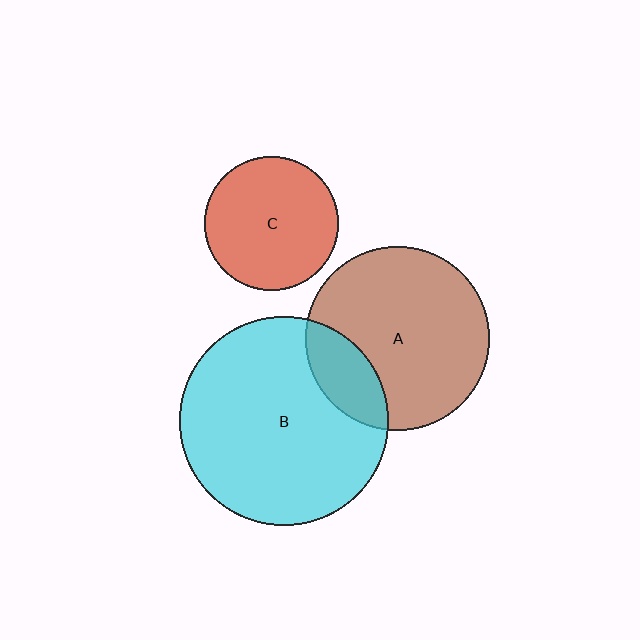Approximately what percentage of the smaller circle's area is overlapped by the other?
Approximately 20%.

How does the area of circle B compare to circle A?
Approximately 1.3 times.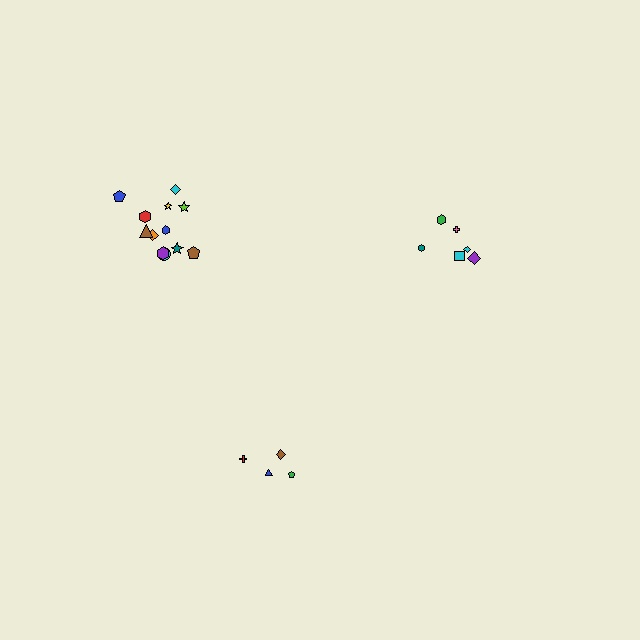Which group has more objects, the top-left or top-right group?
The top-left group.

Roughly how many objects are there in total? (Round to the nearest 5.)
Roughly 20 objects in total.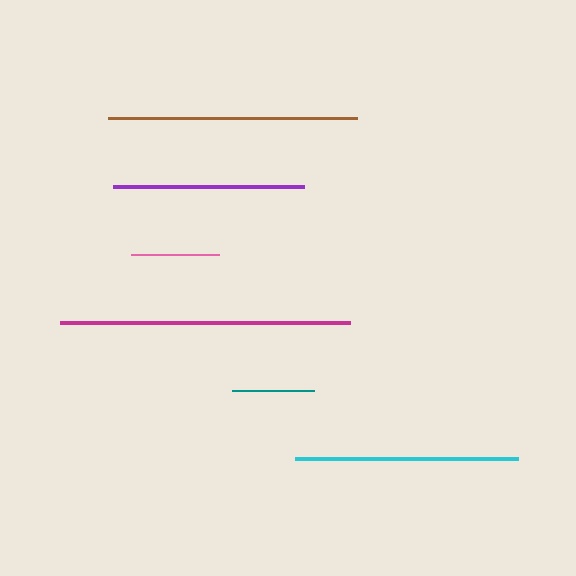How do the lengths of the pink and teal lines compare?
The pink and teal lines are approximately the same length.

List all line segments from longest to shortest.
From longest to shortest: magenta, brown, cyan, purple, pink, teal.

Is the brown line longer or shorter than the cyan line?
The brown line is longer than the cyan line.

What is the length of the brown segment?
The brown segment is approximately 249 pixels long.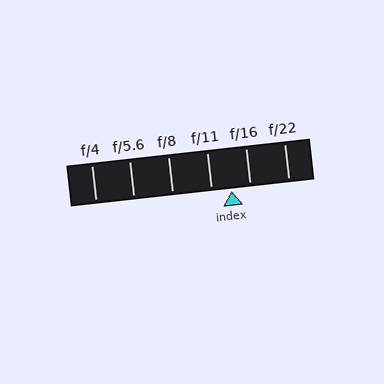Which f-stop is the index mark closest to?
The index mark is closest to f/16.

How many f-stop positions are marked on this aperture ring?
There are 6 f-stop positions marked.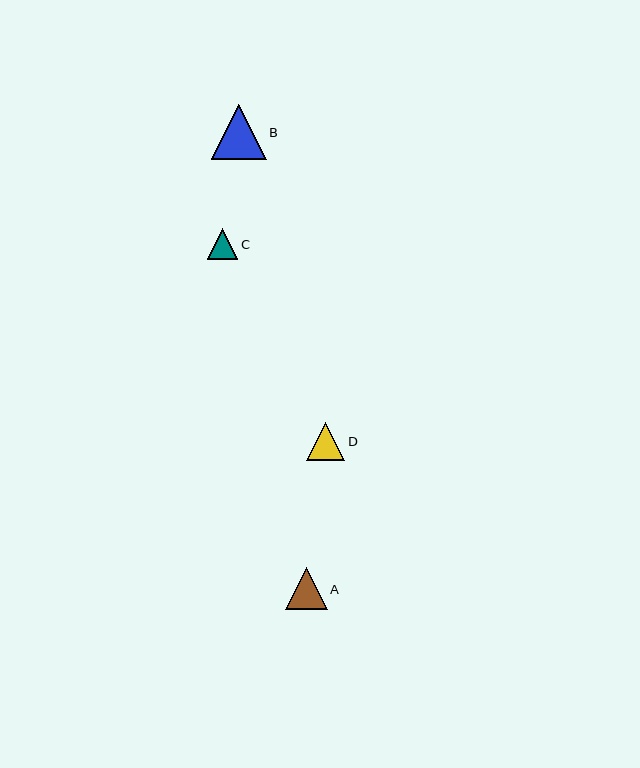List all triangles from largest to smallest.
From largest to smallest: B, A, D, C.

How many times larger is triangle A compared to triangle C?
Triangle A is approximately 1.4 times the size of triangle C.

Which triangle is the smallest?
Triangle C is the smallest with a size of approximately 30 pixels.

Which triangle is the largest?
Triangle B is the largest with a size of approximately 55 pixels.